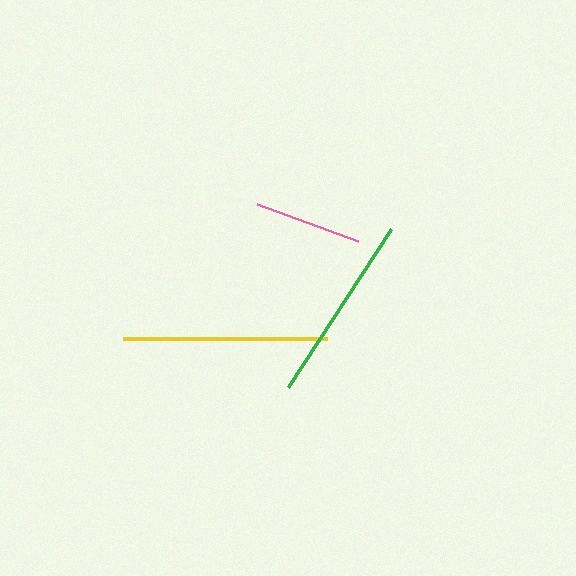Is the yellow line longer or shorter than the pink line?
The yellow line is longer than the pink line.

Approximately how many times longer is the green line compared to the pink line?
The green line is approximately 1.8 times the length of the pink line.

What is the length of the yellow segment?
The yellow segment is approximately 204 pixels long.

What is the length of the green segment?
The green segment is approximately 188 pixels long.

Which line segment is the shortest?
The pink line is the shortest at approximately 107 pixels.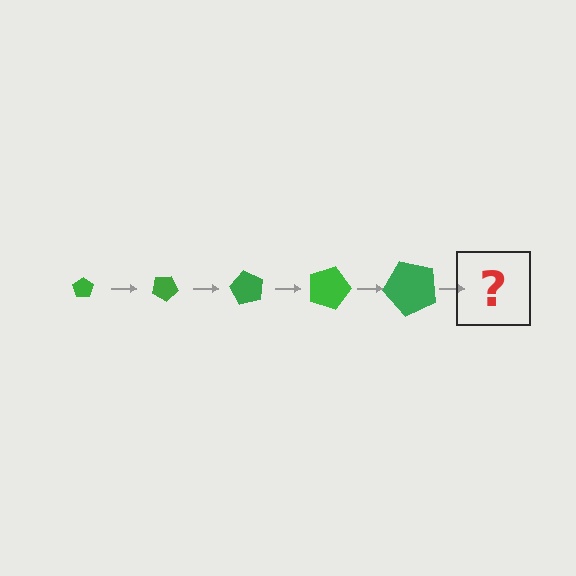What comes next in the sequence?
The next element should be a pentagon, larger than the previous one and rotated 150 degrees from the start.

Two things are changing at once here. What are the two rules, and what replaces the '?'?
The two rules are that the pentagon grows larger each step and it rotates 30 degrees each step. The '?' should be a pentagon, larger than the previous one and rotated 150 degrees from the start.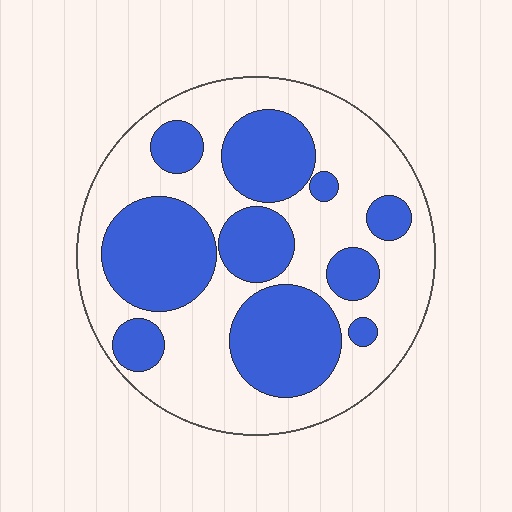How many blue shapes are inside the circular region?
10.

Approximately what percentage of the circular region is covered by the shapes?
Approximately 40%.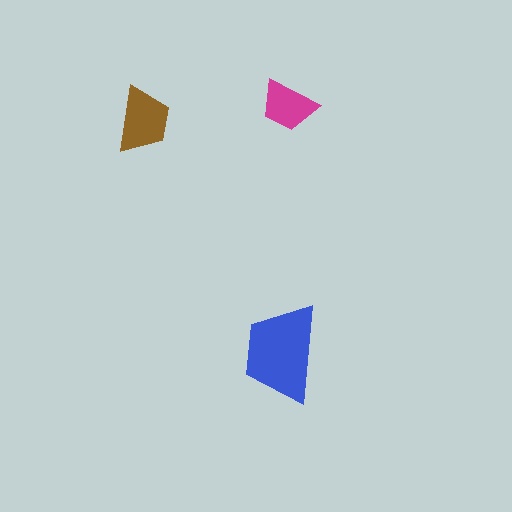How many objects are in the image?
There are 3 objects in the image.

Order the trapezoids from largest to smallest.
the blue one, the brown one, the magenta one.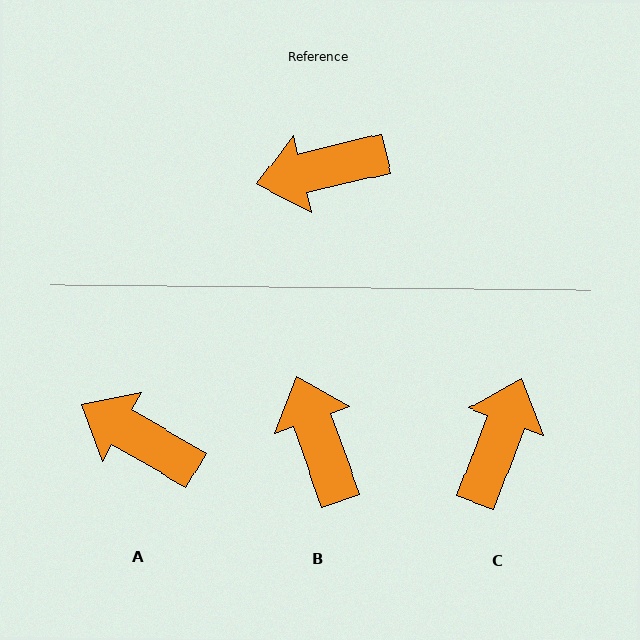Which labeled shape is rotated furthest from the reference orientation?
C, about 124 degrees away.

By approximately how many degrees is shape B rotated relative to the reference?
Approximately 84 degrees clockwise.